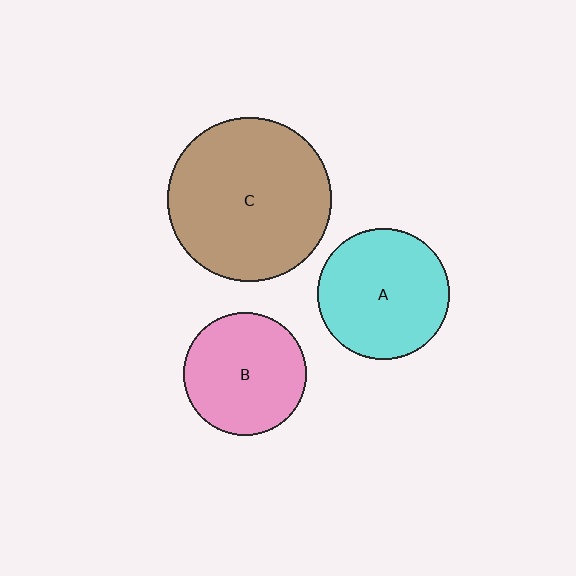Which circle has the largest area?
Circle C (brown).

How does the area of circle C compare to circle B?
Approximately 1.8 times.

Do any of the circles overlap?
No, none of the circles overlap.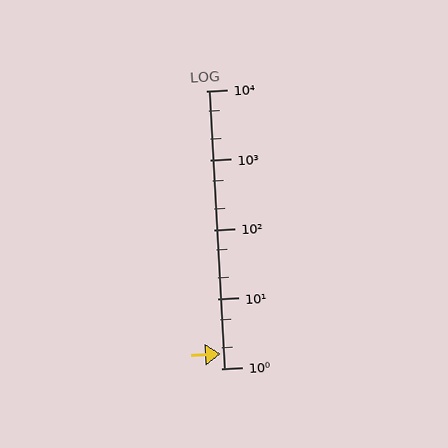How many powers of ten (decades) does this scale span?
The scale spans 4 decades, from 1 to 10000.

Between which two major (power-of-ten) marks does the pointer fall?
The pointer is between 1 and 10.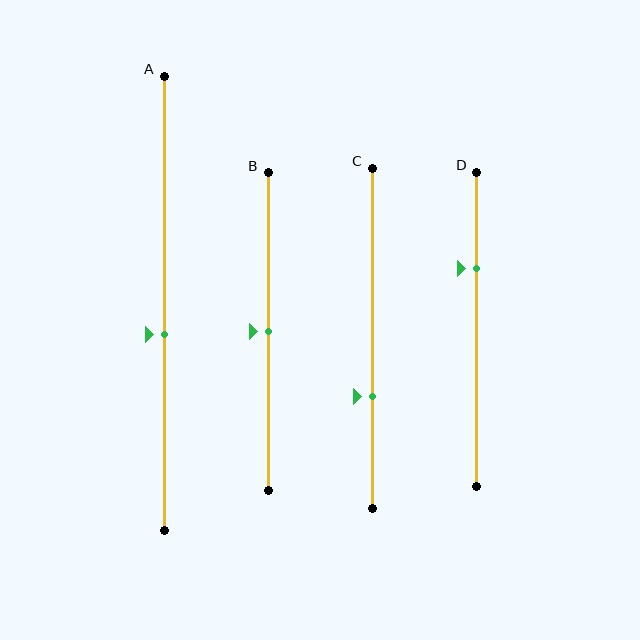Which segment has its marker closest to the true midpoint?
Segment B has its marker closest to the true midpoint.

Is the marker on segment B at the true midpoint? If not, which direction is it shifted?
Yes, the marker on segment B is at the true midpoint.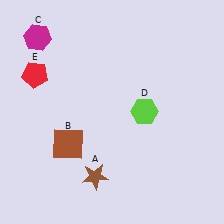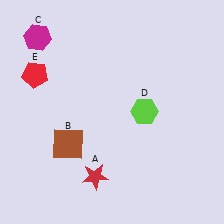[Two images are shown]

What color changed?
The star (A) changed from brown in Image 1 to red in Image 2.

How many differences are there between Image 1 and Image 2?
There is 1 difference between the two images.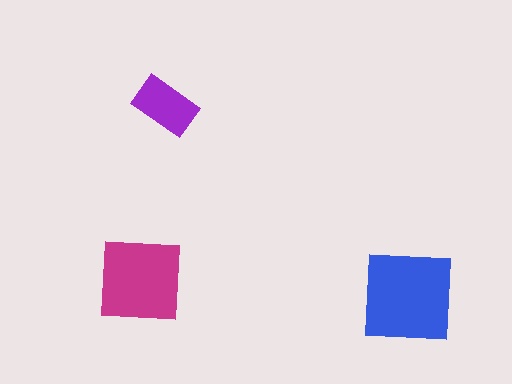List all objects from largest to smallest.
The blue square, the magenta square, the purple rectangle.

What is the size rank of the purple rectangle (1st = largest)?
3rd.